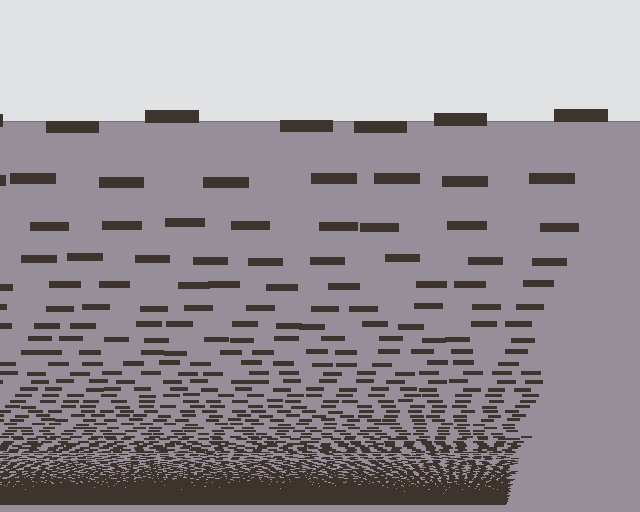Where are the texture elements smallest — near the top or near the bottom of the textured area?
Near the bottom.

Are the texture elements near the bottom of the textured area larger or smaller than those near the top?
Smaller. The gradient is inverted — elements near the bottom are smaller and denser.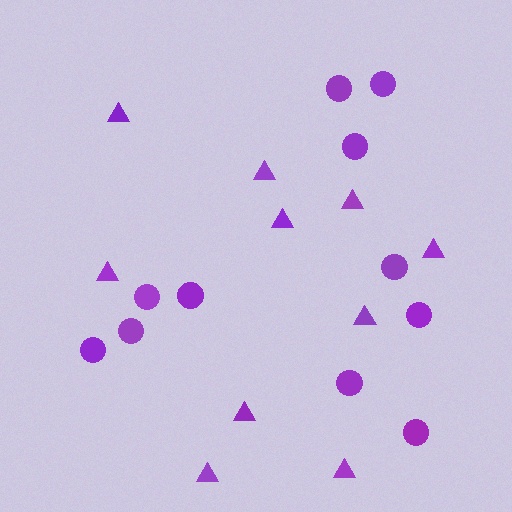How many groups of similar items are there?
There are 2 groups: one group of circles (11) and one group of triangles (10).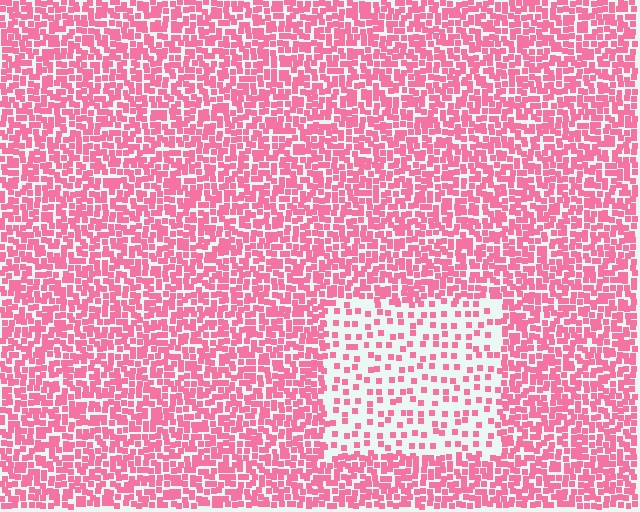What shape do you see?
I see a rectangle.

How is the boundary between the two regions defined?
The boundary is defined by a change in element density (approximately 2.6x ratio). All elements are the same color, size, and shape.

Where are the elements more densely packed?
The elements are more densely packed outside the rectangle boundary.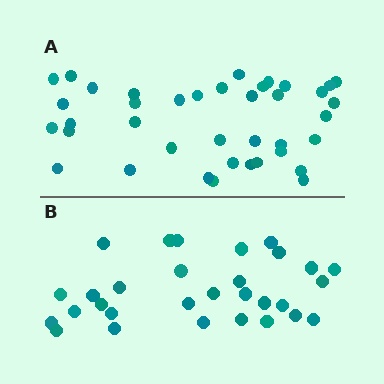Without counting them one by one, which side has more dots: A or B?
Region A (the top region) has more dots.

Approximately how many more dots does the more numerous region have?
Region A has roughly 8 or so more dots than region B.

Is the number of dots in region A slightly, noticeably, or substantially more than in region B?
Region A has noticeably more, but not dramatically so. The ratio is roughly 1.3 to 1.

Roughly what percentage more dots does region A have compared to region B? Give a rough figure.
About 30% more.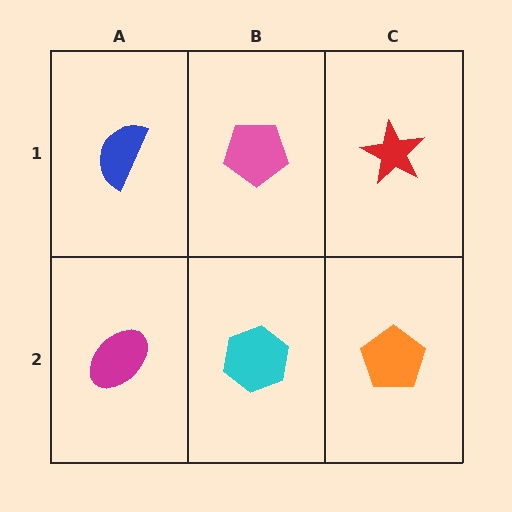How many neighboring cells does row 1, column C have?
2.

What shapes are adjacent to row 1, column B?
A cyan hexagon (row 2, column B), a blue semicircle (row 1, column A), a red star (row 1, column C).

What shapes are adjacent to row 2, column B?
A pink pentagon (row 1, column B), a magenta ellipse (row 2, column A), an orange pentagon (row 2, column C).